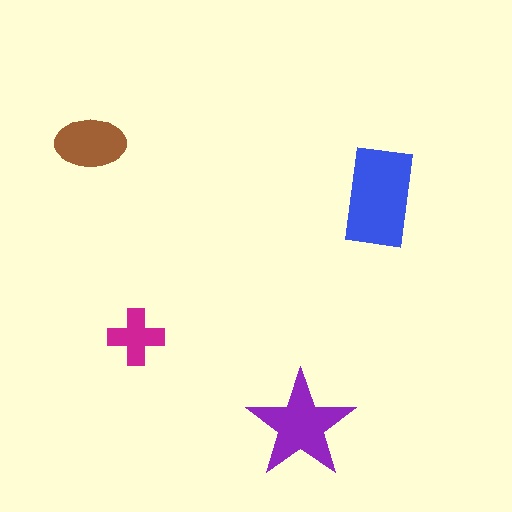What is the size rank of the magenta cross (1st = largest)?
4th.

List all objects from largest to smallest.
The blue rectangle, the purple star, the brown ellipse, the magenta cross.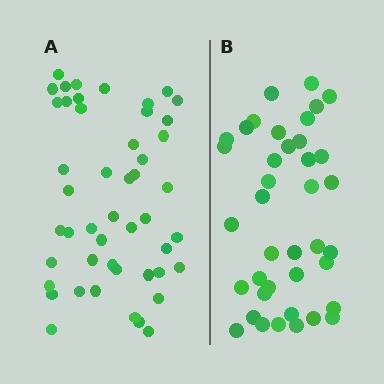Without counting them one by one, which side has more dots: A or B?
Region A (the left region) has more dots.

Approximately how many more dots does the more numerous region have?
Region A has roughly 8 or so more dots than region B.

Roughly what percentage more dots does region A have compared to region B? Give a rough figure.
About 25% more.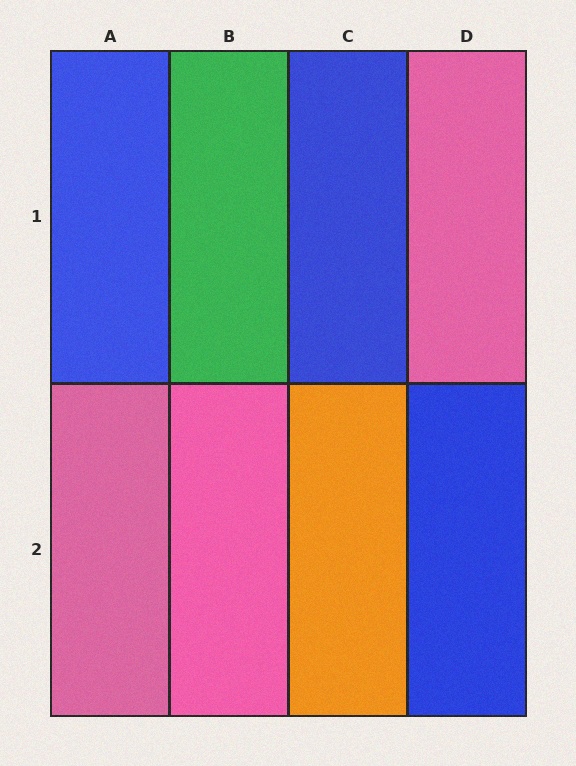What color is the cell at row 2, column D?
Blue.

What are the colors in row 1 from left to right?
Blue, green, blue, pink.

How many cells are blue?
3 cells are blue.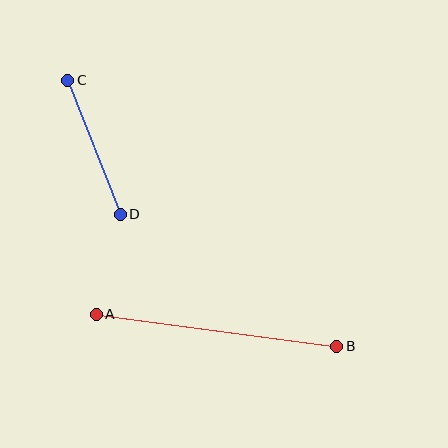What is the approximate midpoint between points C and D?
The midpoint is at approximately (94, 147) pixels.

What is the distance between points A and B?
The distance is approximately 242 pixels.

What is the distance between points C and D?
The distance is approximately 144 pixels.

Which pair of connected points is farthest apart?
Points A and B are farthest apart.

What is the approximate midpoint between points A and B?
The midpoint is at approximately (216, 330) pixels.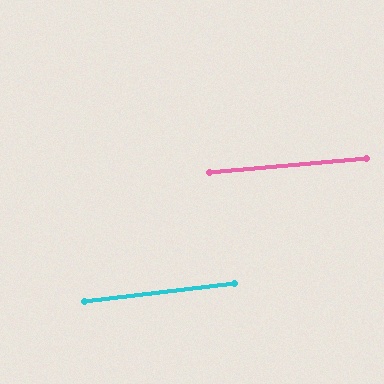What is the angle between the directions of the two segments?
Approximately 2 degrees.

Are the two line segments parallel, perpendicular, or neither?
Parallel — their directions differ by only 1.8°.